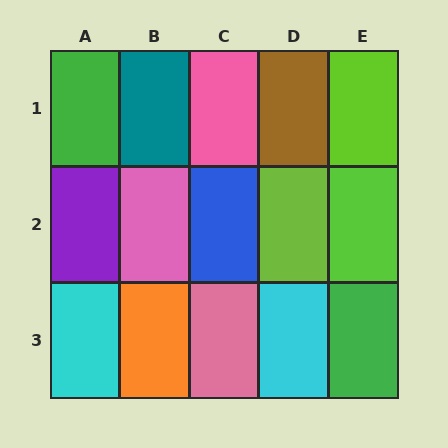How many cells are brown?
1 cell is brown.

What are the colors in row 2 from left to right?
Purple, pink, blue, lime, lime.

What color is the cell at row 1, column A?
Green.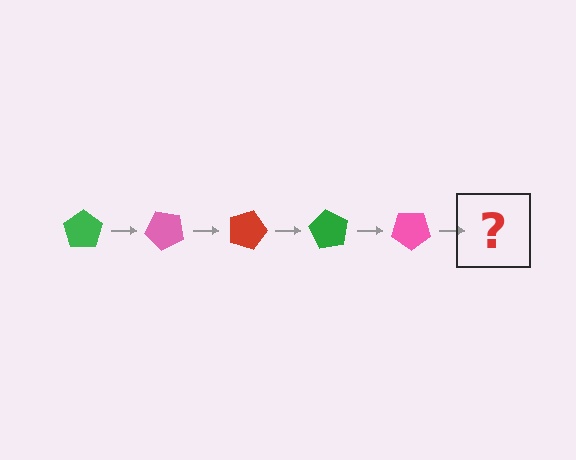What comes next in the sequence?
The next element should be a red pentagon, rotated 225 degrees from the start.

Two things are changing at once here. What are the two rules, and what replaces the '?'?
The two rules are that it rotates 45 degrees each step and the color cycles through green, pink, and red. The '?' should be a red pentagon, rotated 225 degrees from the start.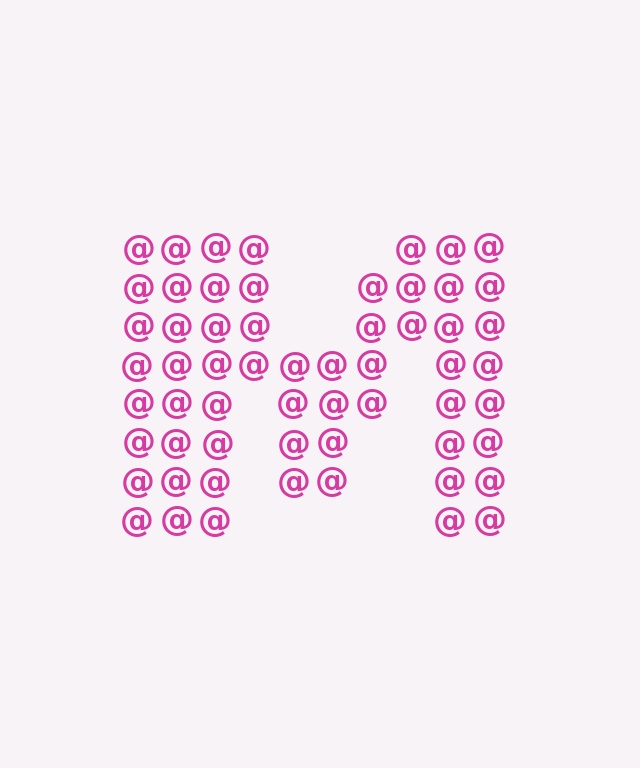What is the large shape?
The large shape is the letter M.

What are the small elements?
The small elements are at signs.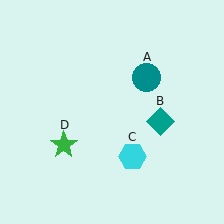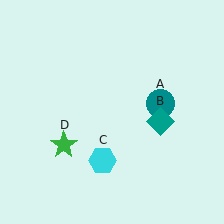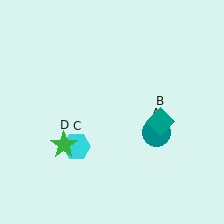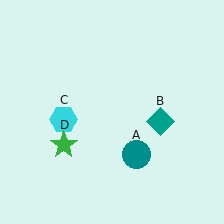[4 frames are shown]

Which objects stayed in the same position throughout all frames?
Teal diamond (object B) and green star (object D) remained stationary.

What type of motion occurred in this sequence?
The teal circle (object A), cyan hexagon (object C) rotated clockwise around the center of the scene.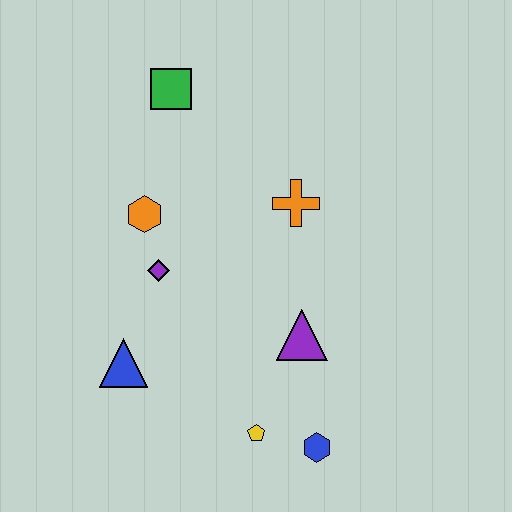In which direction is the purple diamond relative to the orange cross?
The purple diamond is to the left of the orange cross.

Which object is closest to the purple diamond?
The orange hexagon is closest to the purple diamond.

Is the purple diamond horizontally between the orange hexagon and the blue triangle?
No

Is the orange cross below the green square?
Yes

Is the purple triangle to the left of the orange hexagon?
No